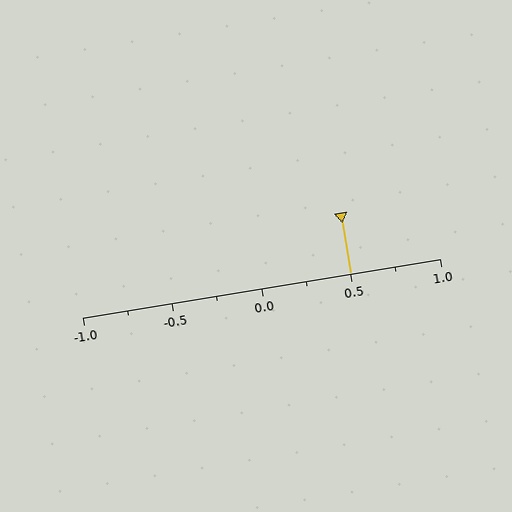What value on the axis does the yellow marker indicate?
The marker indicates approximately 0.5.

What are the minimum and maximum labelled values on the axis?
The axis runs from -1.0 to 1.0.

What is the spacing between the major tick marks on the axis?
The major ticks are spaced 0.5 apart.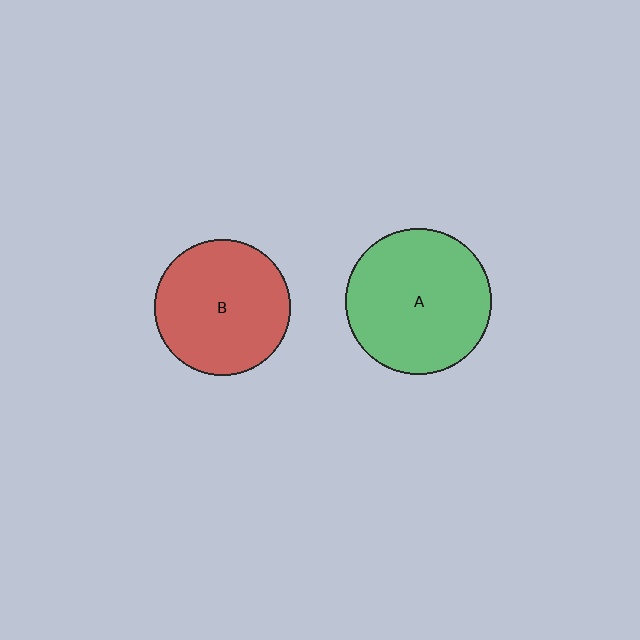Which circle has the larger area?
Circle A (green).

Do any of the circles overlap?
No, none of the circles overlap.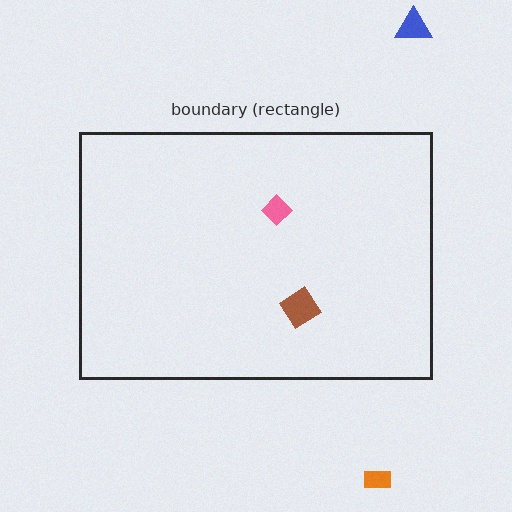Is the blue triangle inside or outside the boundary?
Outside.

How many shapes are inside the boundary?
2 inside, 2 outside.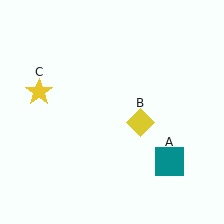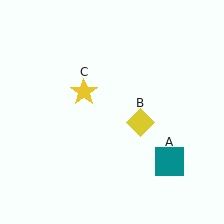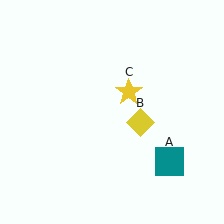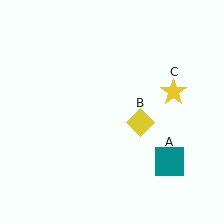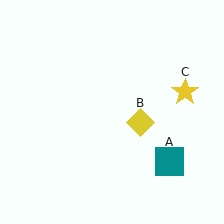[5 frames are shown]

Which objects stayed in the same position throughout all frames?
Teal square (object A) and yellow diamond (object B) remained stationary.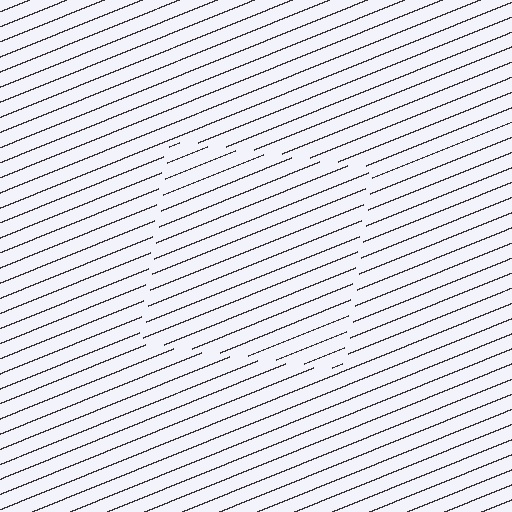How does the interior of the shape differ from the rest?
The interior of the shape contains the same grating, shifted by half a period — the contour is defined by the phase discontinuity where line-ends from the inner and outer gratings abut.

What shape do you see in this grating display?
An illusory square. The interior of the shape contains the same grating, shifted by half a period — the contour is defined by the phase discontinuity where line-ends from the inner and outer gratings abut.